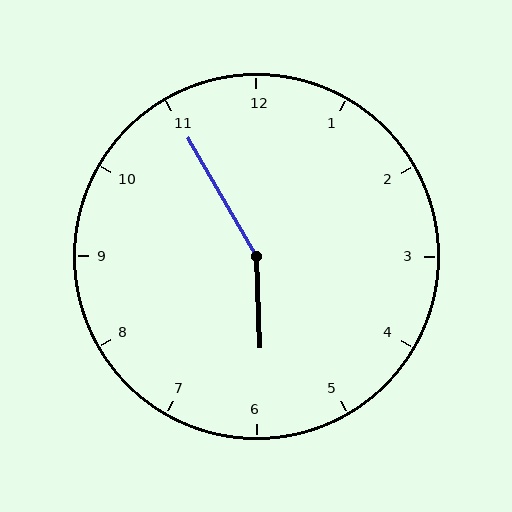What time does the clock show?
5:55.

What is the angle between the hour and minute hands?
Approximately 152 degrees.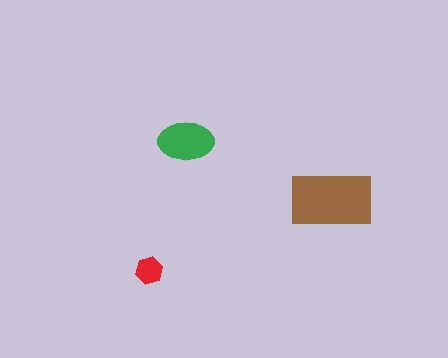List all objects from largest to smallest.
The brown rectangle, the green ellipse, the red hexagon.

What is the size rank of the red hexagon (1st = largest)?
3rd.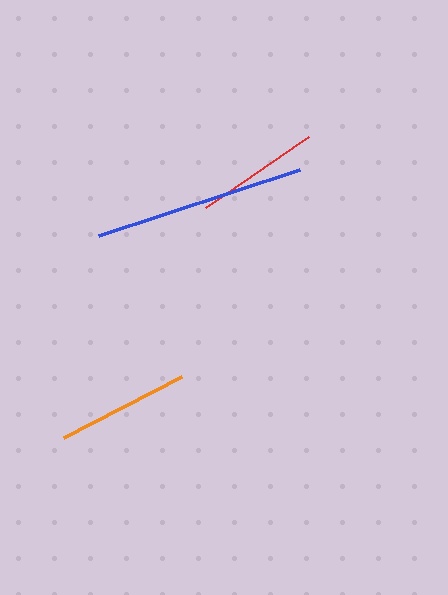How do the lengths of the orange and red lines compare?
The orange and red lines are approximately the same length.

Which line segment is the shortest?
The red line is the shortest at approximately 125 pixels.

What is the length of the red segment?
The red segment is approximately 125 pixels long.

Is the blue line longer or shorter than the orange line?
The blue line is longer than the orange line.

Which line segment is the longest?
The blue line is the longest at approximately 211 pixels.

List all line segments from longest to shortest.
From longest to shortest: blue, orange, red.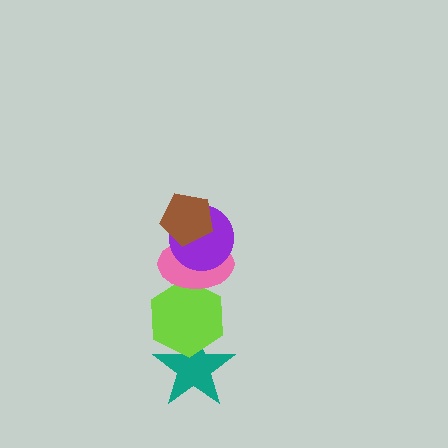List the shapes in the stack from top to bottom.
From top to bottom: the brown pentagon, the purple circle, the pink ellipse, the lime hexagon, the teal star.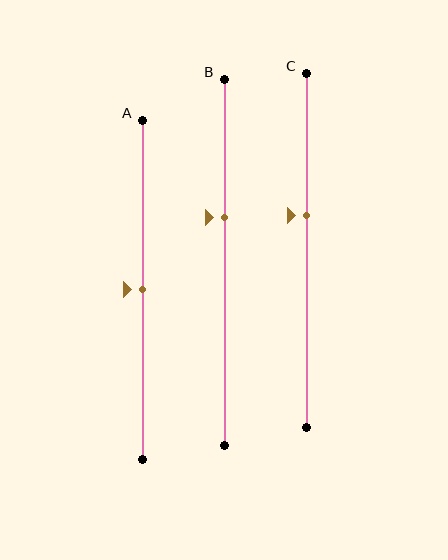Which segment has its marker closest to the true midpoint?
Segment A has its marker closest to the true midpoint.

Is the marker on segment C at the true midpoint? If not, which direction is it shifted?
No, the marker on segment C is shifted upward by about 10% of the segment length.